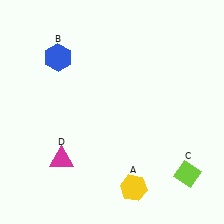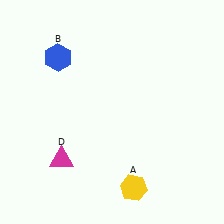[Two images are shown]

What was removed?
The lime diamond (C) was removed in Image 2.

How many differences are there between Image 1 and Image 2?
There is 1 difference between the two images.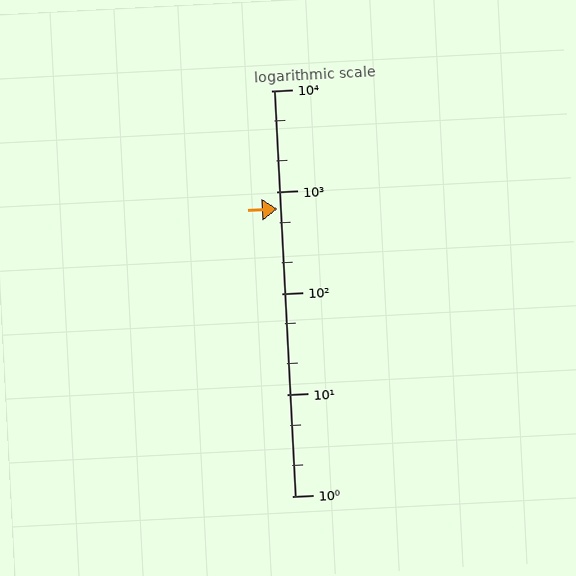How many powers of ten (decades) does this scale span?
The scale spans 4 decades, from 1 to 10000.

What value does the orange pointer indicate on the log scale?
The pointer indicates approximately 680.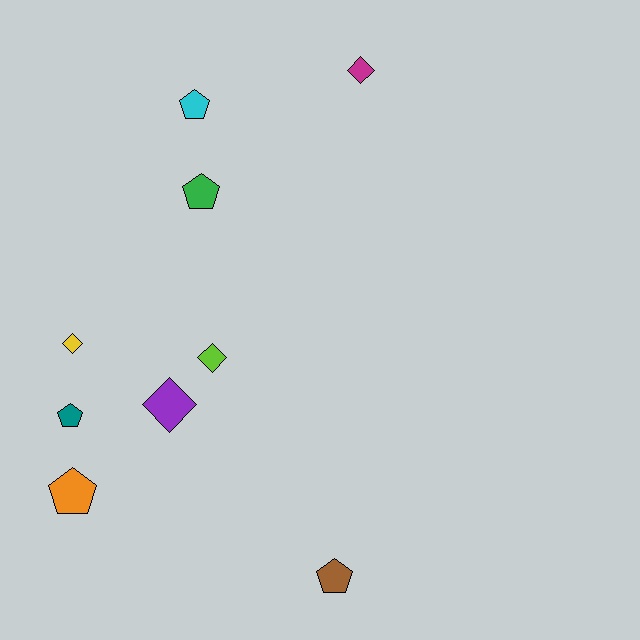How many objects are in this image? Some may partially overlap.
There are 9 objects.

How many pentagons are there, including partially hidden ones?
There are 5 pentagons.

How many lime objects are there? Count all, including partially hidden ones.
There is 1 lime object.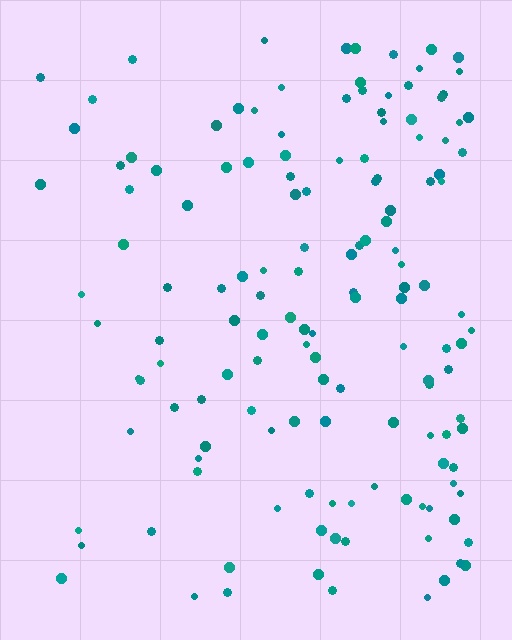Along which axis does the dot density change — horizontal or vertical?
Horizontal.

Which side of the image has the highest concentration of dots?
The right.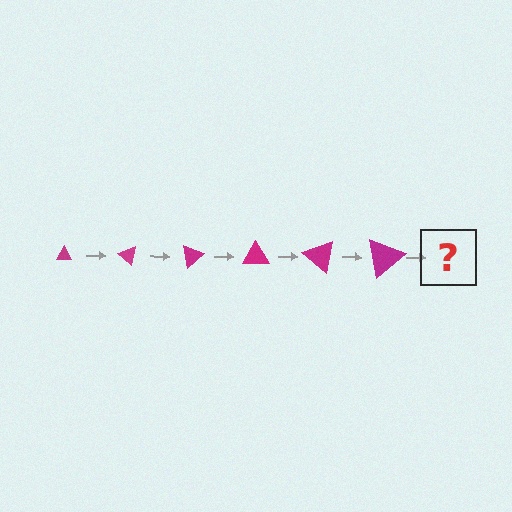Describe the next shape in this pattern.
It should be a triangle, larger than the previous one and rotated 240 degrees from the start.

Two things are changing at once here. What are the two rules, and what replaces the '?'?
The two rules are that the triangle grows larger each step and it rotates 40 degrees each step. The '?' should be a triangle, larger than the previous one and rotated 240 degrees from the start.